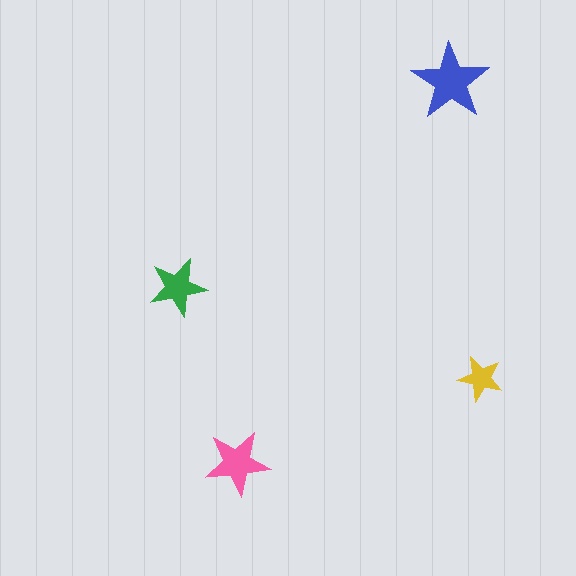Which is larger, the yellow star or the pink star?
The pink one.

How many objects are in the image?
There are 4 objects in the image.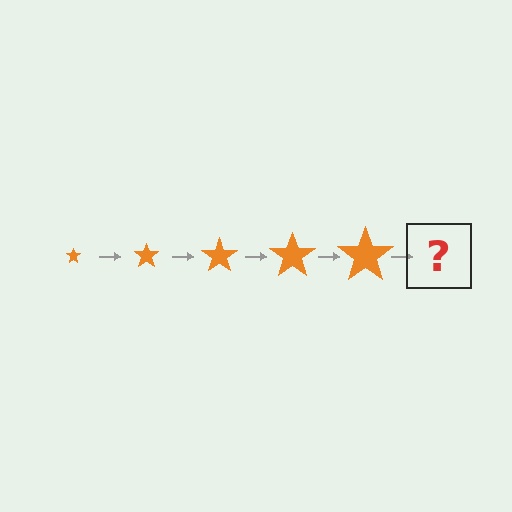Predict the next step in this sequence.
The next step is an orange star, larger than the previous one.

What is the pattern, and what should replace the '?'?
The pattern is that the star gets progressively larger each step. The '?' should be an orange star, larger than the previous one.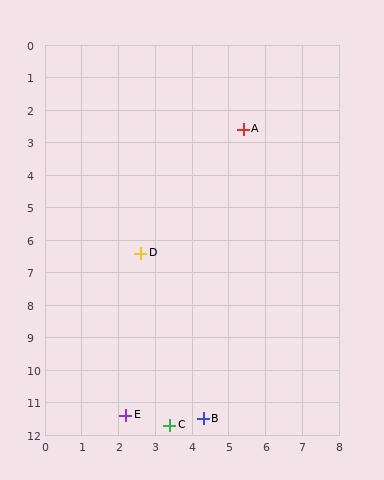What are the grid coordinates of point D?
Point D is at approximately (2.6, 6.4).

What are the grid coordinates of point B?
Point B is at approximately (4.3, 11.5).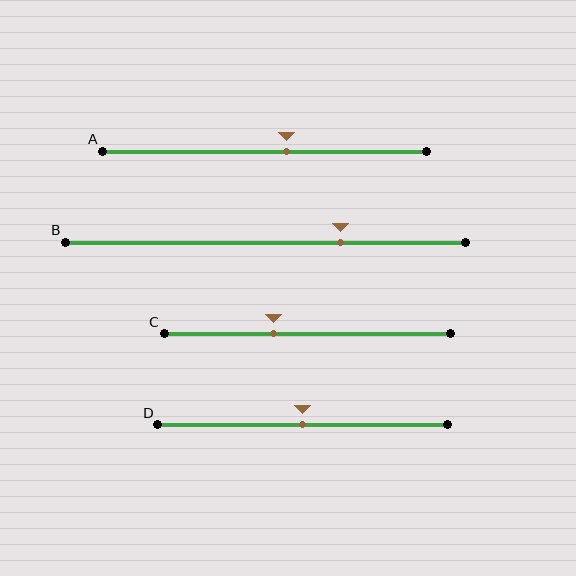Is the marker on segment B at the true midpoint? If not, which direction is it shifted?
No, the marker on segment B is shifted to the right by about 19% of the segment length.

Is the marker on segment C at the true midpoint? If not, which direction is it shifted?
No, the marker on segment C is shifted to the left by about 12% of the segment length.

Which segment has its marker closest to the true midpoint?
Segment D has its marker closest to the true midpoint.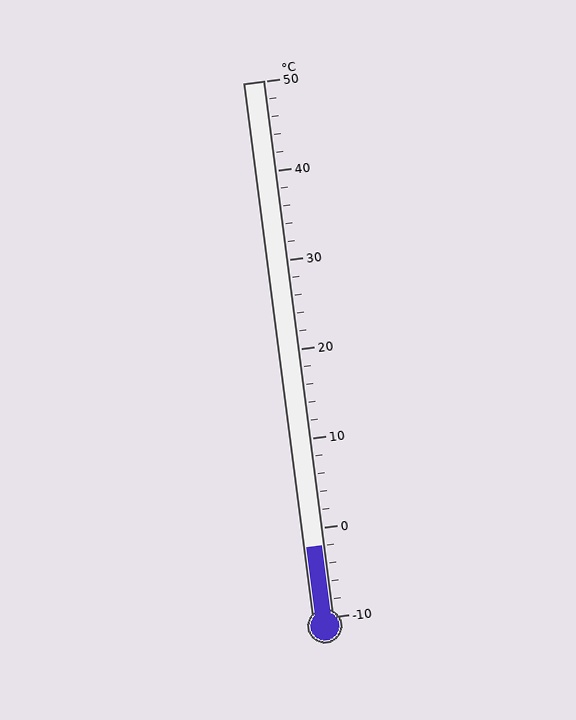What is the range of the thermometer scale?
The thermometer scale ranges from -10°C to 50°C.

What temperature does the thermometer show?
The thermometer shows approximately -2°C.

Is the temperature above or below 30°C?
The temperature is below 30°C.